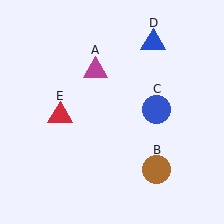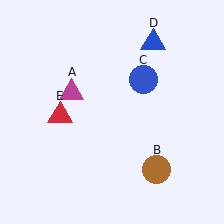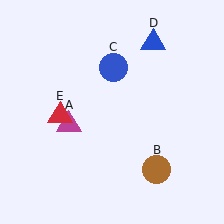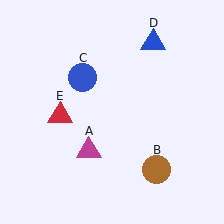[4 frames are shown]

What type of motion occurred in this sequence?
The magenta triangle (object A), blue circle (object C) rotated counterclockwise around the center of the scene.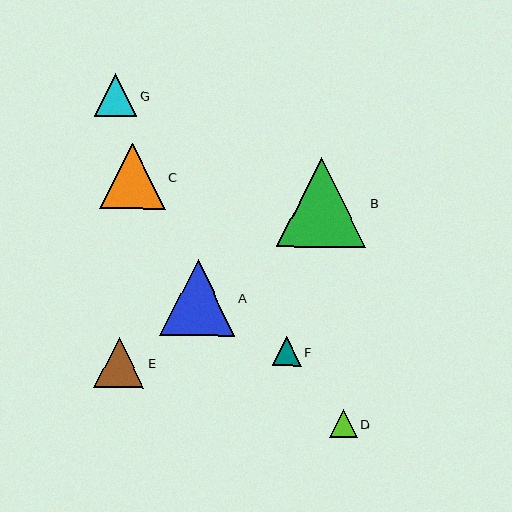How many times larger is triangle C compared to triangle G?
Triangle C is approximately 1.6 times the size of triangle G.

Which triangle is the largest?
Triangle B is the largest with a size of approximately 90 pixels.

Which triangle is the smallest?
Triangle D is the smallest with a size of approximately 28 pixels.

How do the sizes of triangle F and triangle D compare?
Triangle F and triangle D are approximately the same size.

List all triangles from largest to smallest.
From largest to smallest: B, A, C, E, G, F, D.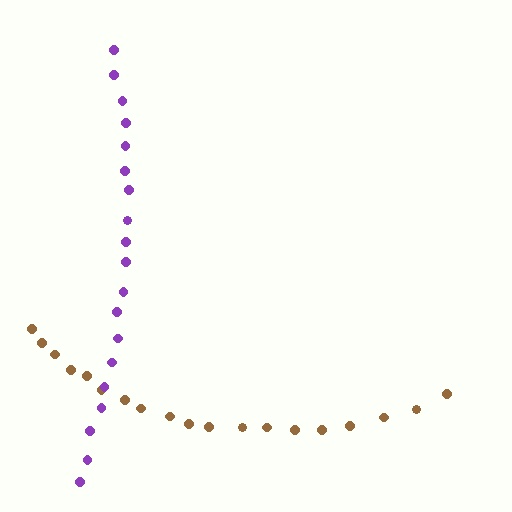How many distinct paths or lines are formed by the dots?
There are 2 distinct paths.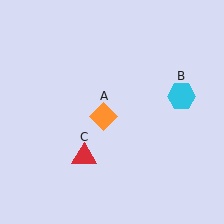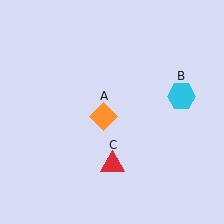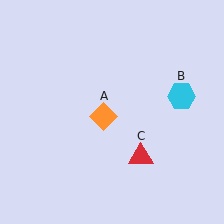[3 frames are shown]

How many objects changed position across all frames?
1 object changed position: red triangle (object C).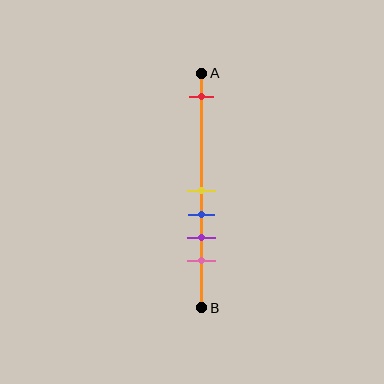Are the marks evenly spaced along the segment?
No, the marks are not evenly spaced.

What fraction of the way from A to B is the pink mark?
The pink mark is approximately 80% (0.8) of the way from A to B.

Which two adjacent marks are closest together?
The yellow and blue marks are the closest adjacent pair.